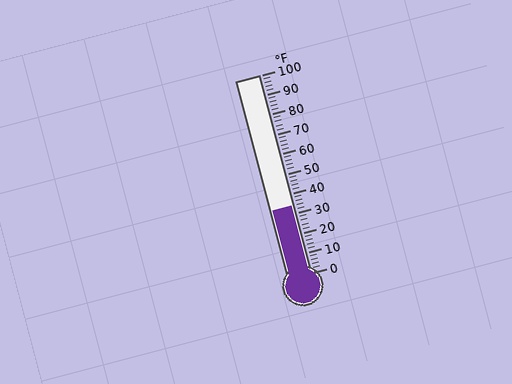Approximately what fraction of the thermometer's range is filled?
The thermometer is filled to approximately 35% of its range.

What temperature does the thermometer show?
The thermometer shows approximately 34°F.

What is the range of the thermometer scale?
The thermometer scale ranges from 0°F to 100°F.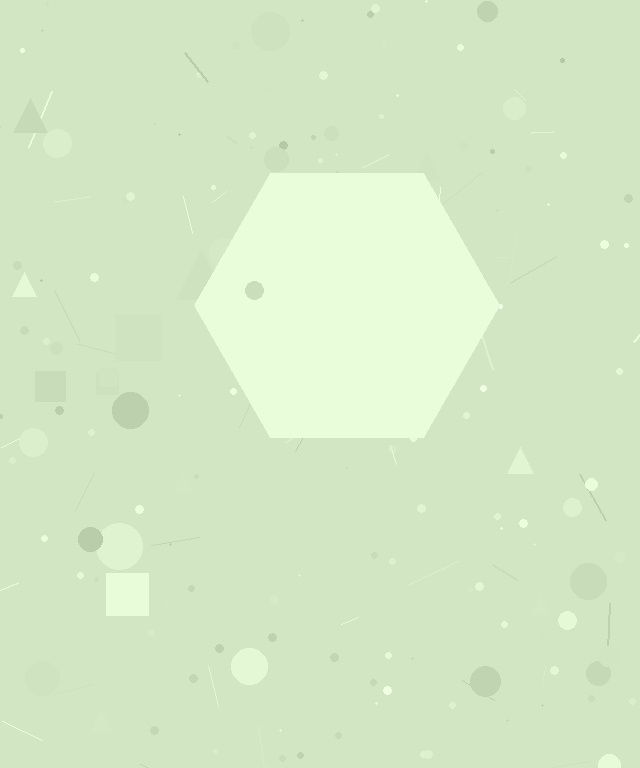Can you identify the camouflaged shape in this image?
The camouflaged shape is a hexagon.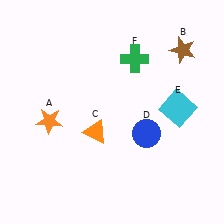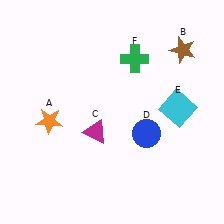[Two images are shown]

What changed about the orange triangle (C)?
In Image 1, C is orange. In Image 2, it changed to magenta.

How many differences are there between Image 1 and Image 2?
There is 1 difference between the two images.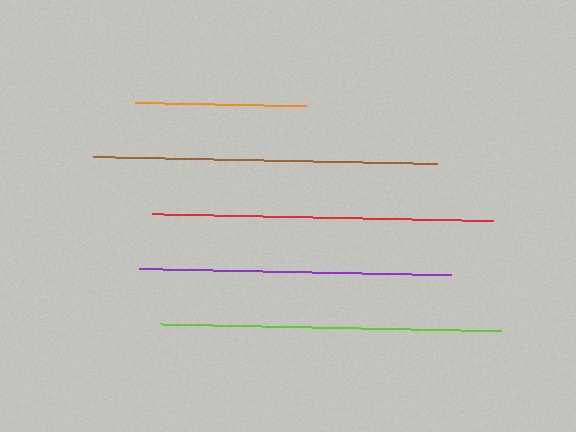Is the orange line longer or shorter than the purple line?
The purple line is longer than the orange line.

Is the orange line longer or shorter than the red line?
The red line is longer than the orange line.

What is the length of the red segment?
The red segment is approximately 342 pixels long.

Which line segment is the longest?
The brown line is the longest at approximately 344 pixels.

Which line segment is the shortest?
The orange line is the shortest at approximately 171 pixels.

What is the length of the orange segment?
The orange segment is approximately 171 pixels long.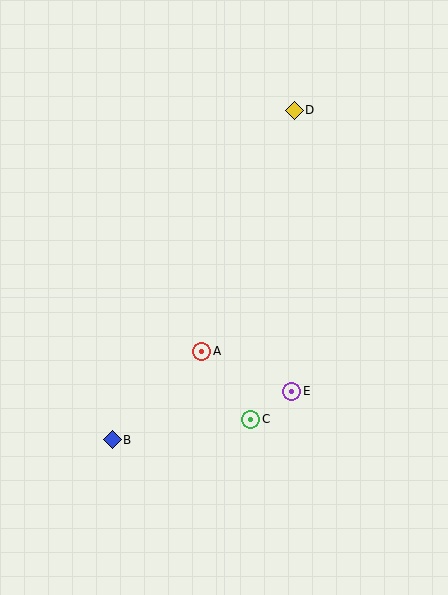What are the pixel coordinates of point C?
Point C is at (251, 419).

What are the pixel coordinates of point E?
Point E is at (292, 391).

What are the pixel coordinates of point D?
Point D is at (294, 110).